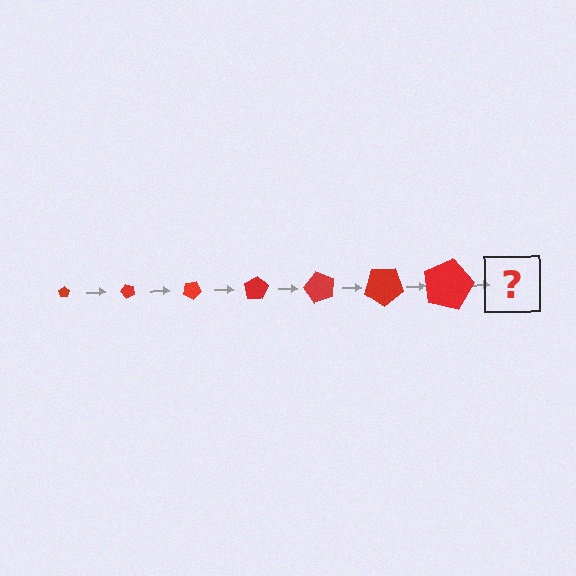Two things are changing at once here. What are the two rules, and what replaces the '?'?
The two rules are that the pentagon grows larger each step and it rotates 50 degrees each step. The '?' should be a pentagon, larger than the previous one and rotated 350 degrees from the start.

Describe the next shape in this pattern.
It should be a pentagon, larger than the previous one and rotated 350 degrees from the start.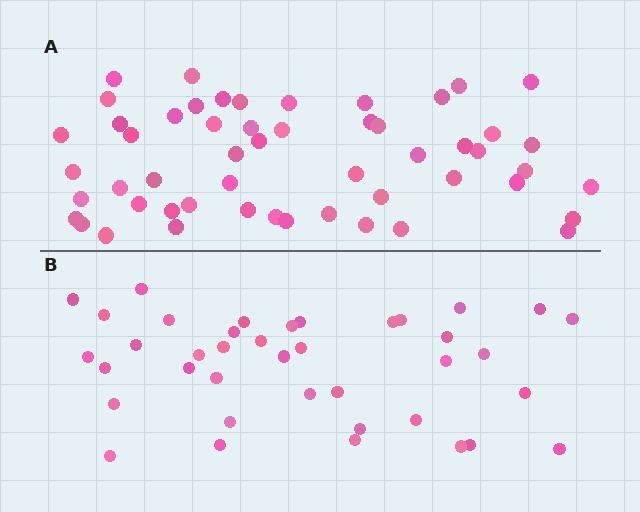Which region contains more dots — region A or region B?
Region A (the top region) has more dots.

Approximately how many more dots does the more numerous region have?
Region A has approximately 15 more dots than region B.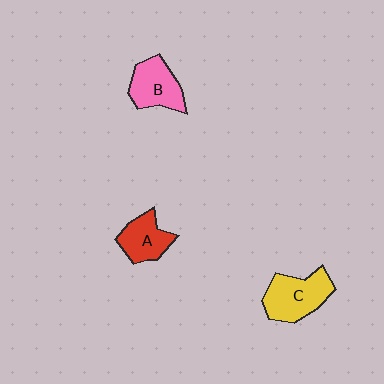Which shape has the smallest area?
Shape A (red).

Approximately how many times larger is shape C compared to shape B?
Approximately 1.2 times.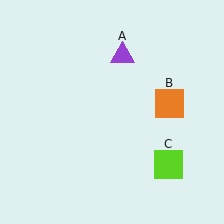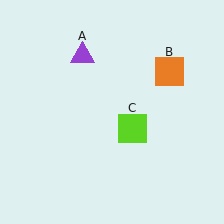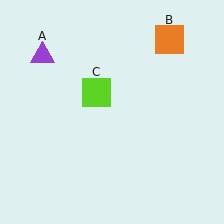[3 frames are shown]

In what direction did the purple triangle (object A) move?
The purple triangle (object A) moved left.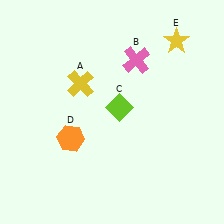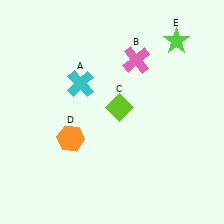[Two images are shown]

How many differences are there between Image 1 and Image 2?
There are 2 differences between the two images.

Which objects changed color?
A changed from yellow to cyan. E changed from yellow to lime.